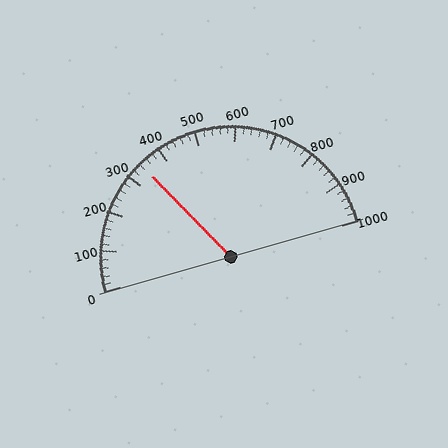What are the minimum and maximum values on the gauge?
The gauge ranges from 0 to 1000.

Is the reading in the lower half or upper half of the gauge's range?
The reading is in the lower half of the range (0 to 1000).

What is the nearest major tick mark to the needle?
The nearest major tick mark is 300.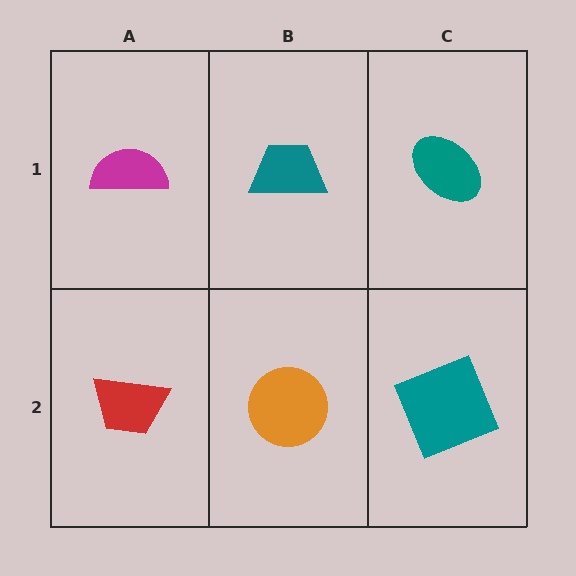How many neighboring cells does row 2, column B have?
3.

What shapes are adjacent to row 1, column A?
A red trapezoid (row 2, column A), a teal trapezoid (row 1, column B).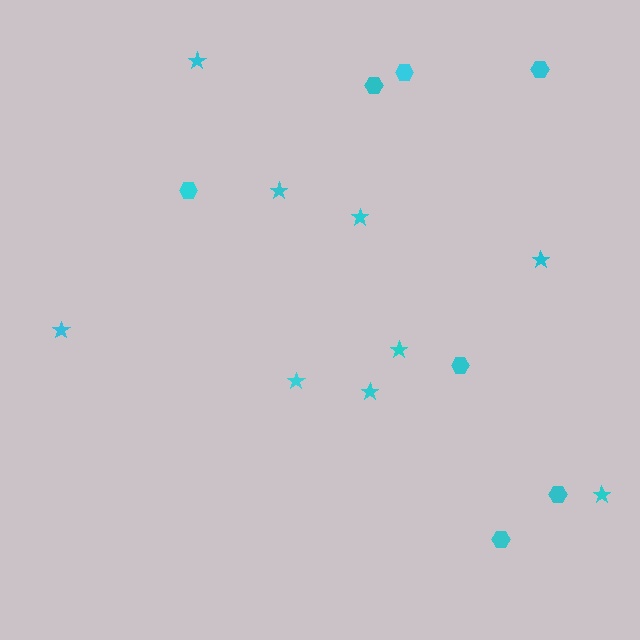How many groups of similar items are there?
There are 2 groups: one group of stars (9) and one group of hexagons (7).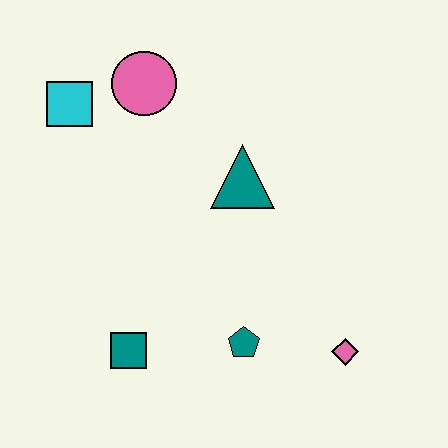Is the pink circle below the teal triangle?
No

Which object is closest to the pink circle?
The cyan square is closest to the pink circle.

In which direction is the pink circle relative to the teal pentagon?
The pink circle is above the teal pentagon.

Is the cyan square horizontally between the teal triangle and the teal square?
No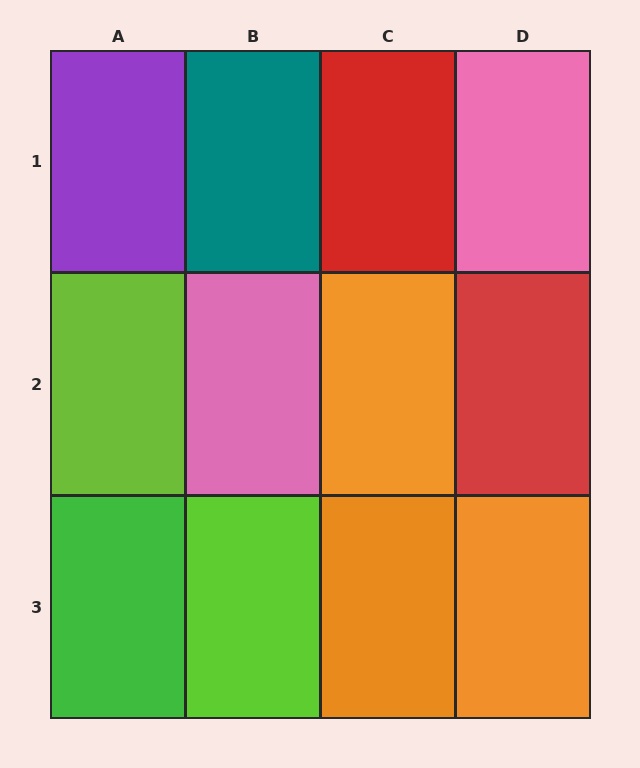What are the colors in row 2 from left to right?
Lime, pink, orange, red.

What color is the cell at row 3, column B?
Lime.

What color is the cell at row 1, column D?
Pink.